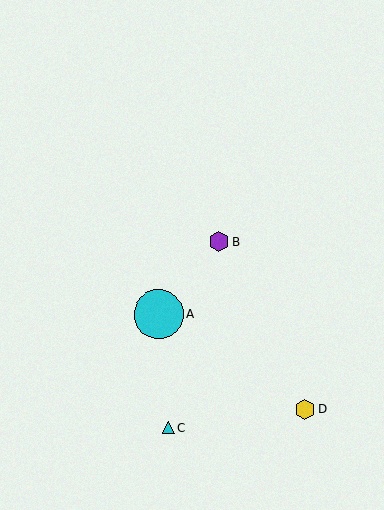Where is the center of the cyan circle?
The center of the cyan circle is at (159, 315).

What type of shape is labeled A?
Shape A is a cyan circle.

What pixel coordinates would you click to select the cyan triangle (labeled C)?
Click at (168, 428) to select the cyan triangle C.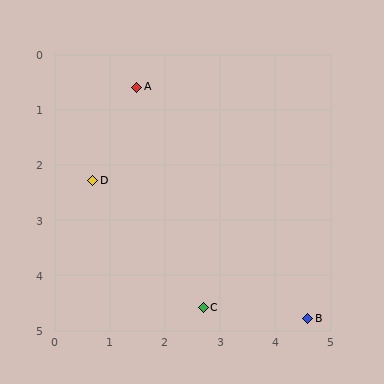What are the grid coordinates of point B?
Point B is at approximately (4.6, 4.8).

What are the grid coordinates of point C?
Point C is at approximately (2.7, 4.6).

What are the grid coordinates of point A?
Point A is at approximately (1.5, 0.6).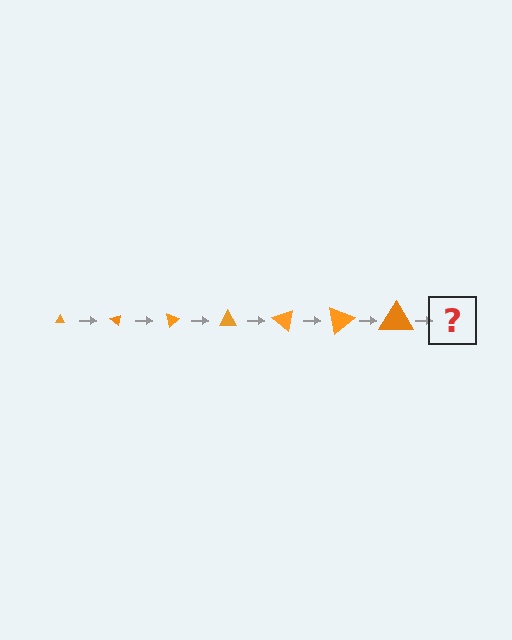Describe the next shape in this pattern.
It should be a triangle, larger than the previous one and rotated 280 degrees from the start.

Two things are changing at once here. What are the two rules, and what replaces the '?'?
The two rules are that the triangle grows larger each step and it rotates 40 degrees each step. The '?' should be a triangle, larger than the previous one and rotated 280 degrees from the start.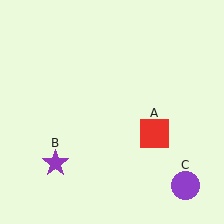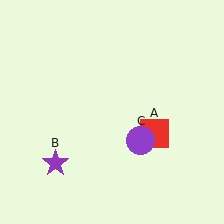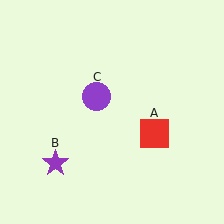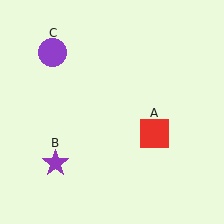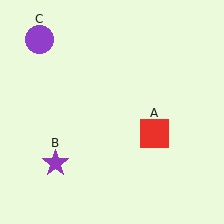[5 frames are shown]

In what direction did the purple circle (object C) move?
The purple circle (object C) moved up and to the left.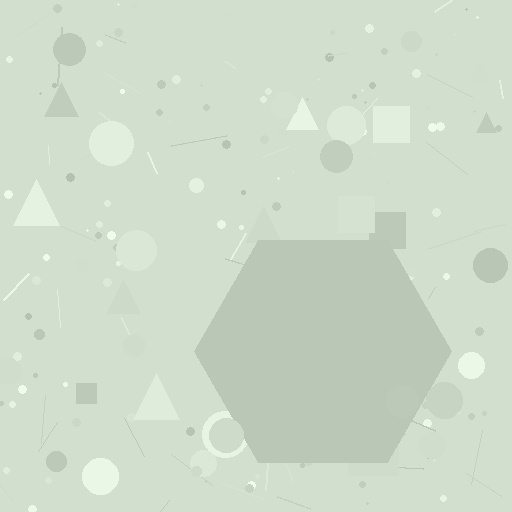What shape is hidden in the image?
A hexagon is hidden in the image.